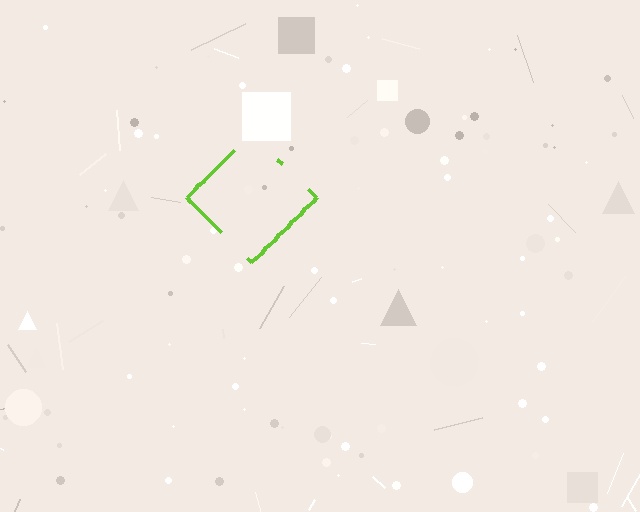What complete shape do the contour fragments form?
The contour fragments form a diamond.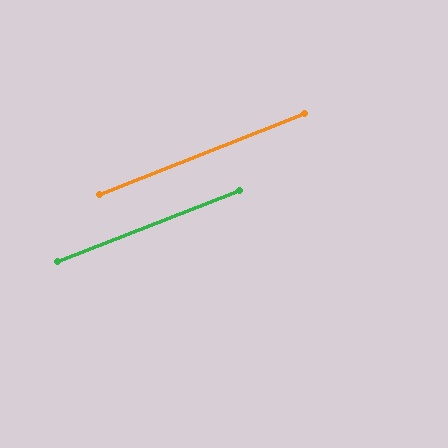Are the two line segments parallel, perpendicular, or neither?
Parallel — their directions differ by only 0.4°.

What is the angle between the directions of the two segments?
Approximately 0 degrees.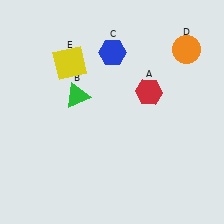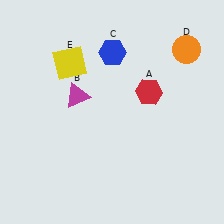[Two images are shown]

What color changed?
The triangle (B) changed from green in Image 1 to magenta in Image 2.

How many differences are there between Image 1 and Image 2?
There is 1 difference between the two images.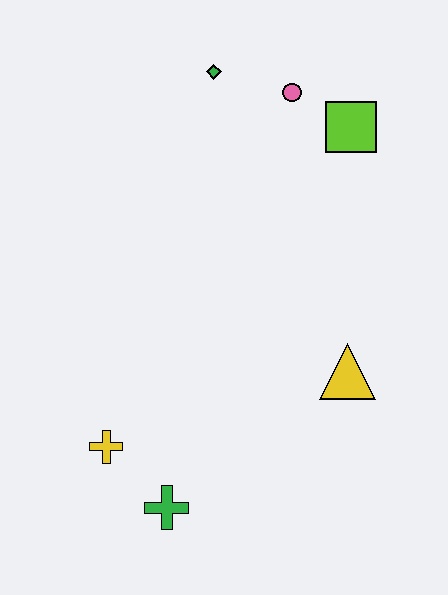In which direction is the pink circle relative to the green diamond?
The pink circle is to the right of the green diamond.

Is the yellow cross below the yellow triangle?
Yes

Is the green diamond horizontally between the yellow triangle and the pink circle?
No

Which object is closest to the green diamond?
The pink circle is closest to the green diamond.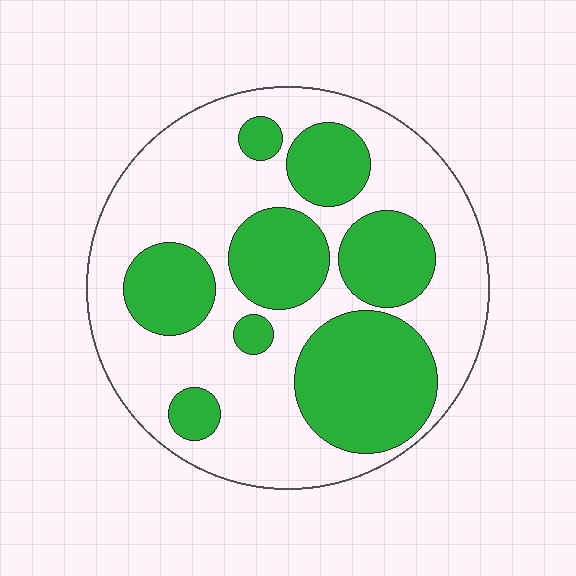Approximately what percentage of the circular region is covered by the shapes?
Approximately 40%.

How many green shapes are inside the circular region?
8.